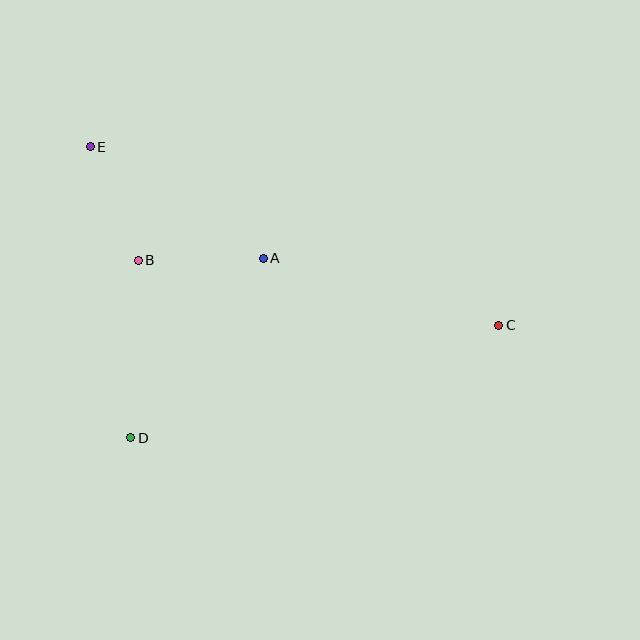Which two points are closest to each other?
Points B and E are closest to each other.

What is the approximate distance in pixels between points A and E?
The distance between A and E is approximately 206 pixels.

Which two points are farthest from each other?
Points C and E are farthest from each other.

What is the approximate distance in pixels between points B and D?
The distance between B and D is approximately 178 pixels.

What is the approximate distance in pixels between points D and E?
The distance between D and E is approximately 294 pixels.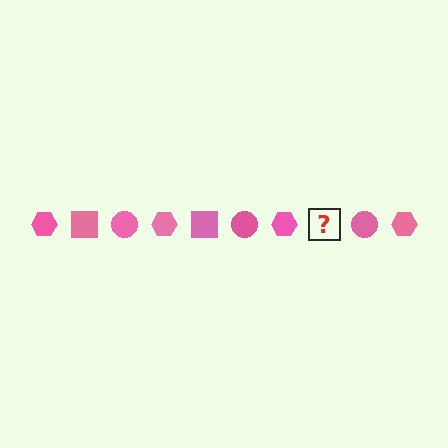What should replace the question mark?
The question mark should be replaced with a pink square.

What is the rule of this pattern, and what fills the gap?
The rule is that the pattern cycles through hexagon, square, circle shapes in pink. The gap should be filled with a pink square.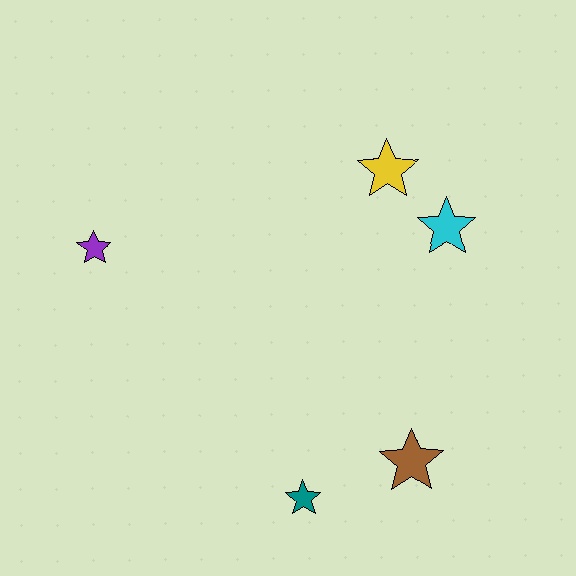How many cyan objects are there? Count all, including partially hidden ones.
There is 1 cyan object.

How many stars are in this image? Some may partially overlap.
There are 5 stars.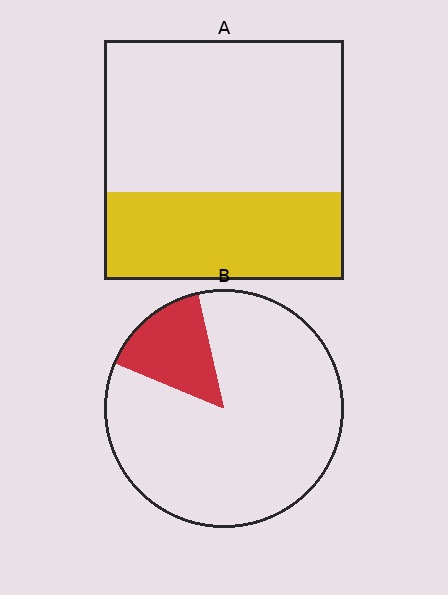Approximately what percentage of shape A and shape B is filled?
A is approximately 35% and B is approximately 15%.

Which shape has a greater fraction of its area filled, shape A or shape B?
Shape A.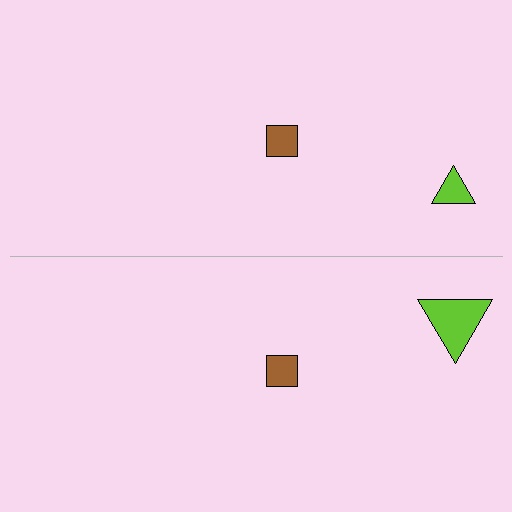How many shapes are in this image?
There are 4 shapes in this image.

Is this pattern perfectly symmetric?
No, the pattern is not perfectly symmetric. The lime triangle on the bottom side has a different size than its mirror counterpart.